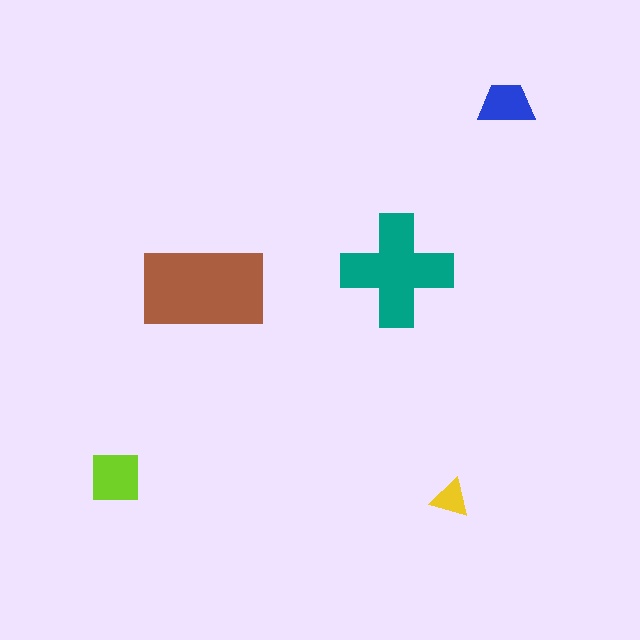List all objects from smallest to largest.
The yellow triangle, the blue trapezoid, the lime square, the teal cross, the brown rectangle.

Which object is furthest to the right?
The blue trapezoid is rightmost.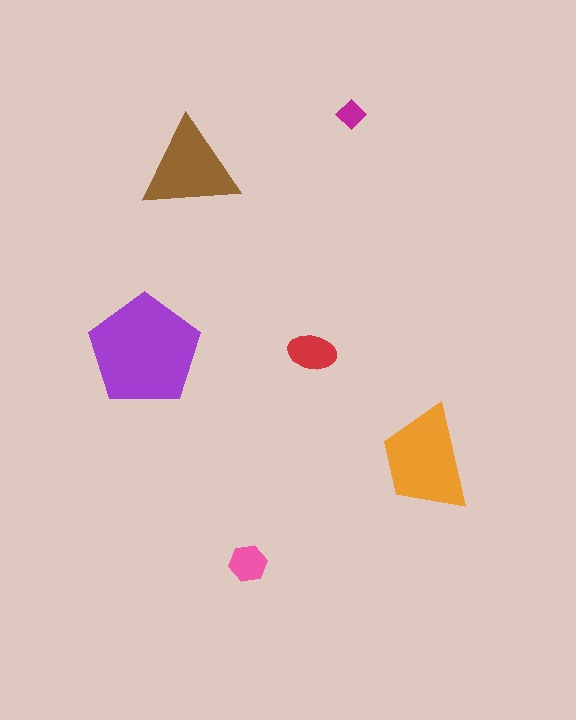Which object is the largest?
The purple pentagon.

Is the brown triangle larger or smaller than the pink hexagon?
Larger.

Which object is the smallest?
The magenta diamond.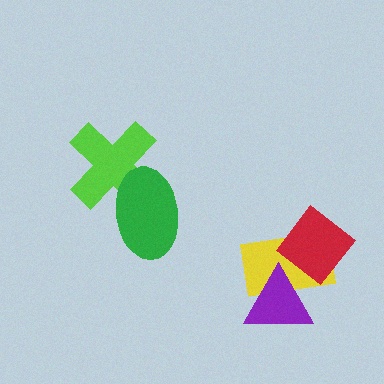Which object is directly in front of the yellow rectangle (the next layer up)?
The purple triangle is directly in front of the yellow rectangle.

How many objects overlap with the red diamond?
1 object overlaps with the red diamond.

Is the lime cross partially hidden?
Yes, it is partially covered by another shape.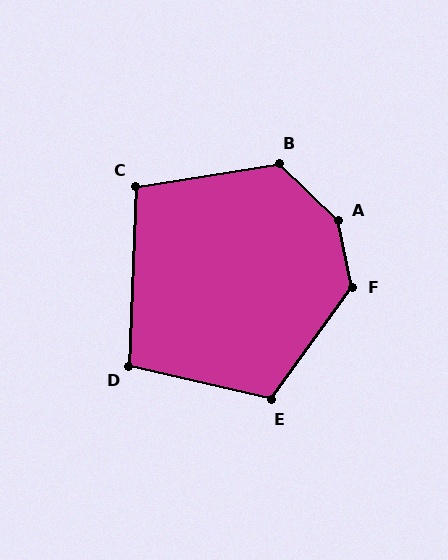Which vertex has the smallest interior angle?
D, at approximately 101 degrees.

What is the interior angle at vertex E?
Approximately 113 degrees (obtuse).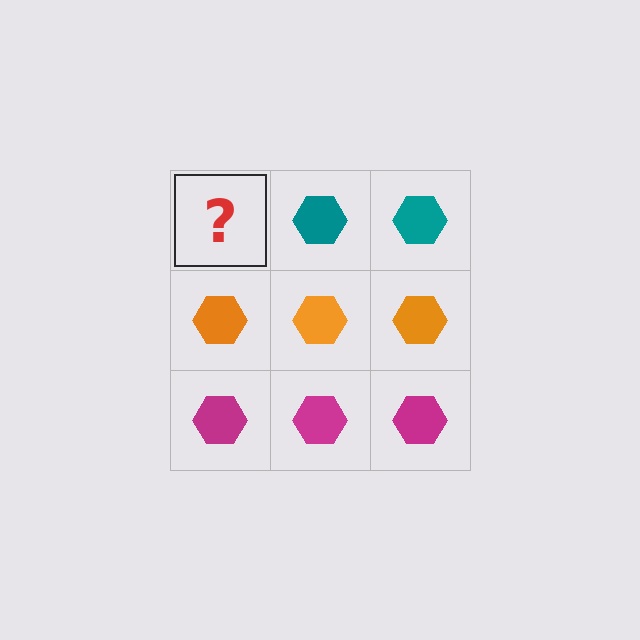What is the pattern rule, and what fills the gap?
The rule is that each row has a consistent color. The gap should be filled with a teal hexagon.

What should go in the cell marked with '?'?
The missing cell should contain a teal hexagon.